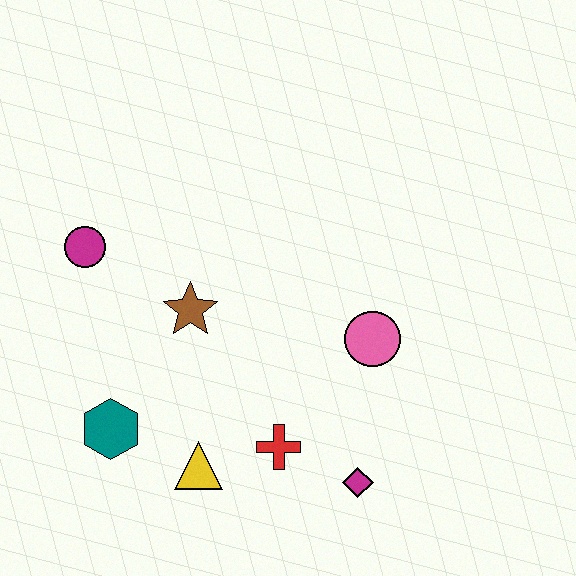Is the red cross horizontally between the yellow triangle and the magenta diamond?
Yes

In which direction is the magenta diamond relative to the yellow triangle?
The magenta diamond is to the right of the yellow triangle.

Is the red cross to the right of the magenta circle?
Yes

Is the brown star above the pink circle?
Yes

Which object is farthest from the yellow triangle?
The magenta circle is farthest from the yellow triangle.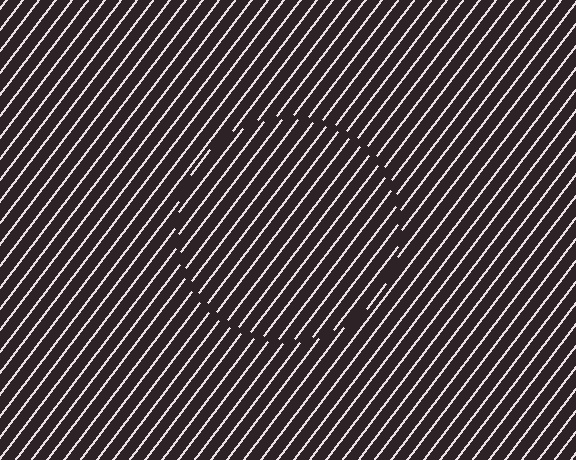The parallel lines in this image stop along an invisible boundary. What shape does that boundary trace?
An illusory circle. The interior of the shape contains the same grating, shifted by half a period — the contour is defined by the phase discontinuity where line-ends from the inner and outer gratings abut.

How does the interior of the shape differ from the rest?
The interior of the shape contains the same grating, shifted by half a period — the contour is defined by the phase discontinuity where line-ends from the inner and outer gratings abut.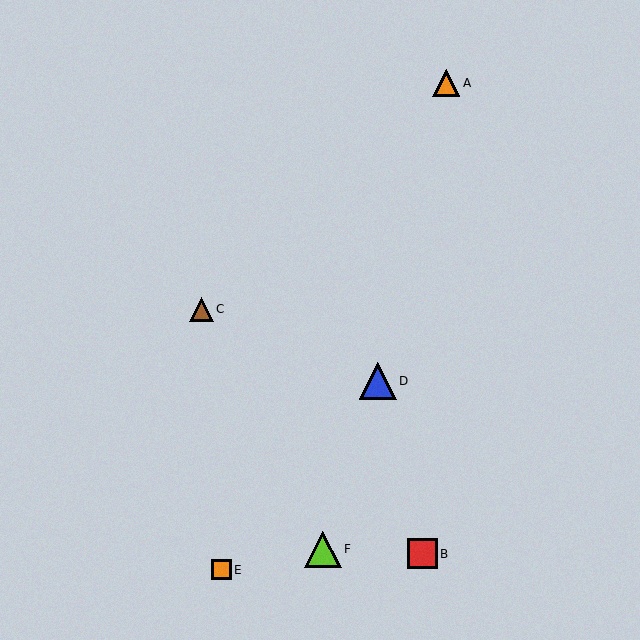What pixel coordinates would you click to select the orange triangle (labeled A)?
Click at (446, 83) to select the orange triangle A.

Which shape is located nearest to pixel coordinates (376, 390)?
The blue triangle (labeled D) at (378, 381) is nearest to that location.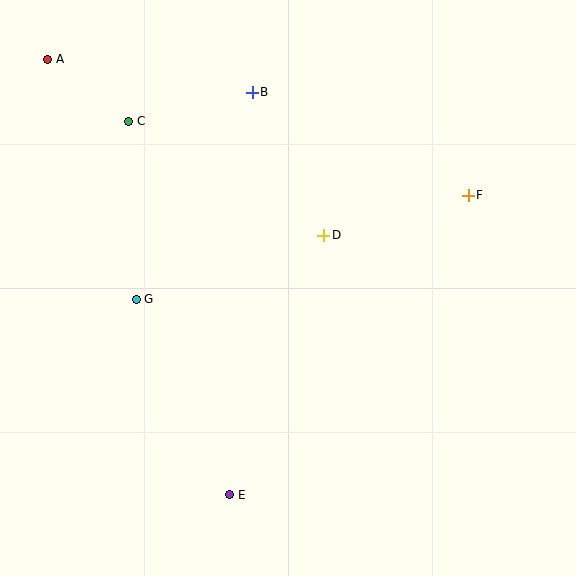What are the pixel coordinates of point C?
Point C is at (129, 121).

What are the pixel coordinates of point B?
Point B is at (252, 92).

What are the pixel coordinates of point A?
Point A is at (48, 59).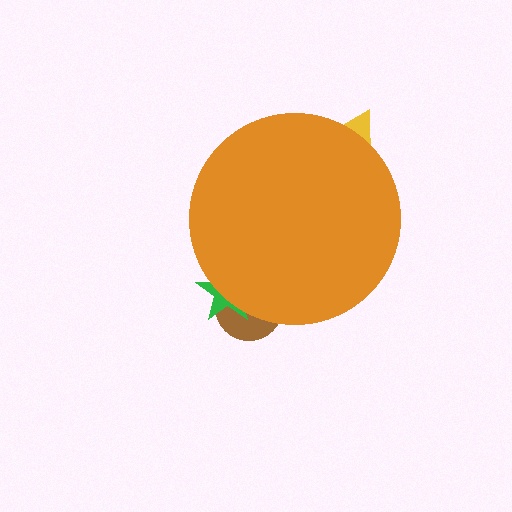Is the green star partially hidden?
Yes, the green star is partially hidden behind the orange circle.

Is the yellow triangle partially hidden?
Yes, the yellow triangle is partially hidden behind the orange circle.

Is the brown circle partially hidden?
Yes, the brown circle is partially hidden behind the orange circle.